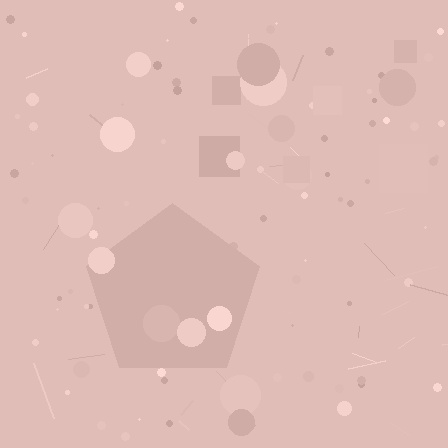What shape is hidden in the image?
A pentagon is hidden in the image.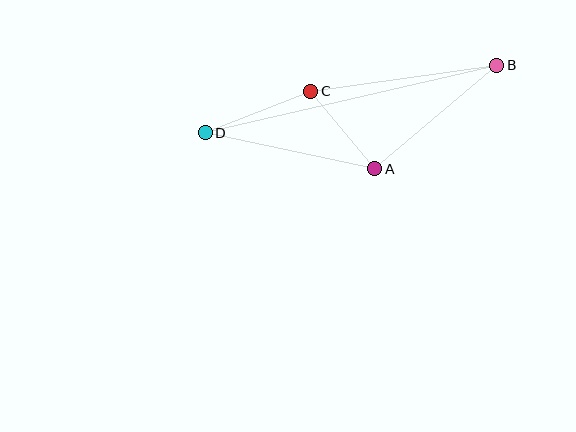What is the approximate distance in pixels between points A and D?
The distance between A and D is approximately 174 pixels.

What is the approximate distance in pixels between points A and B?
The distance between A and B is approximately 160 pixels.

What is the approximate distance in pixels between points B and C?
The distance between B and C is approximately 187 pixels.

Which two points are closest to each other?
Points A and C are closest to each other.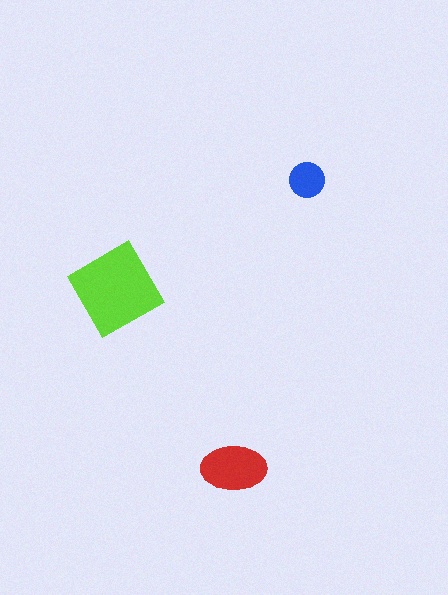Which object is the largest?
The lime diamond.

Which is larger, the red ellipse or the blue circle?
The red ellipse.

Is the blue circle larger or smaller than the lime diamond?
Smaller.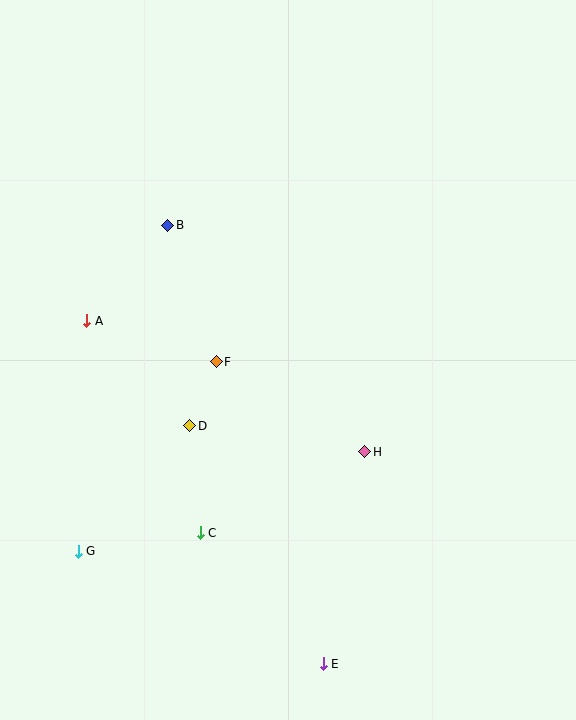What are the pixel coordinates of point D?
Point D is at (190, 426).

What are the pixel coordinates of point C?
Point C is at (200, 533).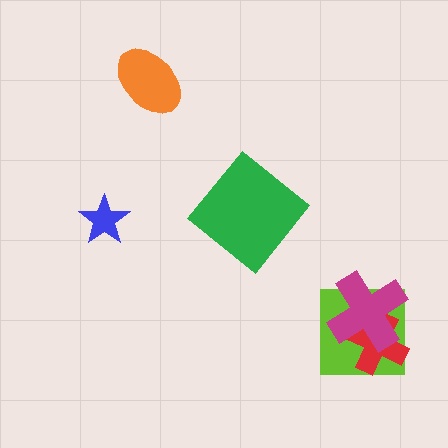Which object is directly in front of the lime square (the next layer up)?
The red cross is directly in front of the lime square.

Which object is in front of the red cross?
The magenta cross is in front of the red cross.